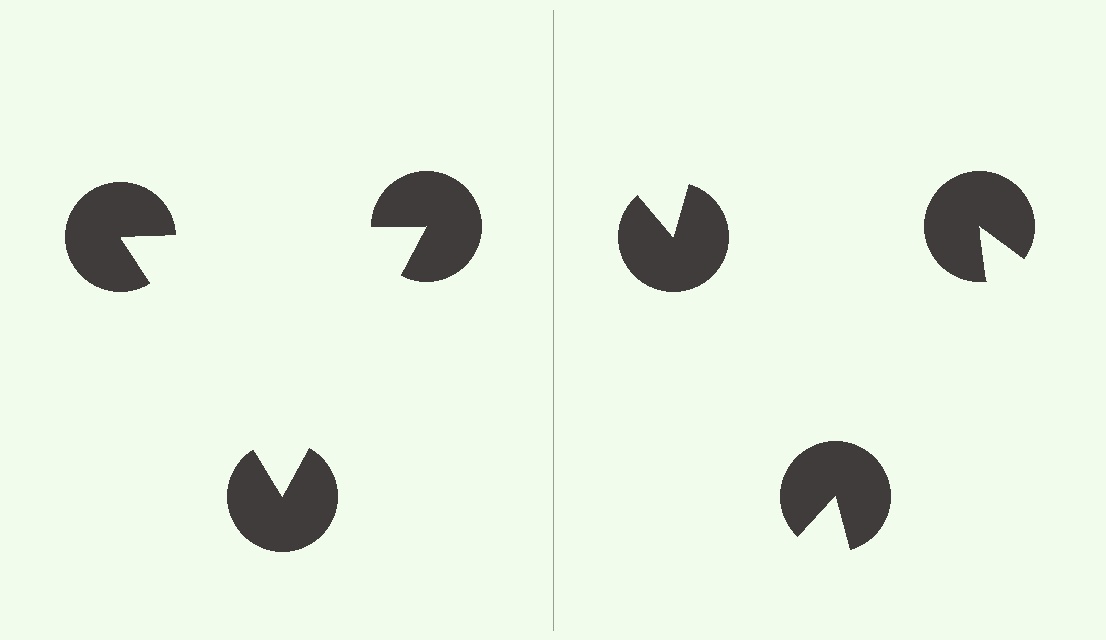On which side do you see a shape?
An illusory triangle appears on the left side. On the right side the wedge cuts are rotated, so no coherent shape forms.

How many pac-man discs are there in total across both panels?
6 — 3 on each side.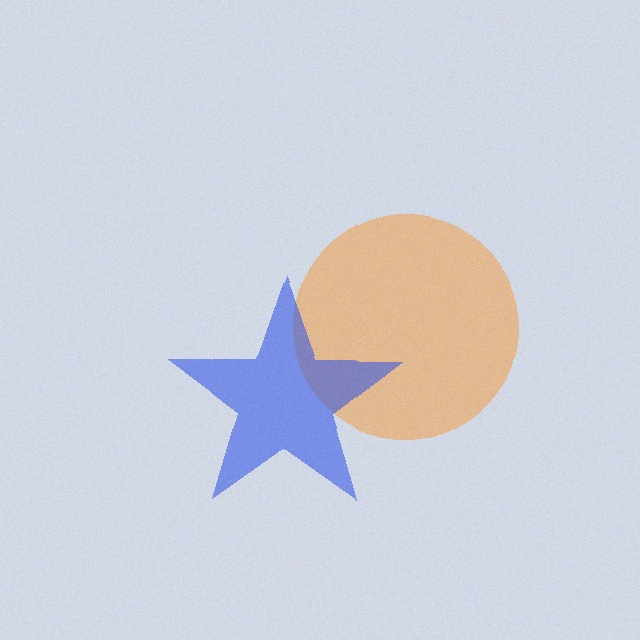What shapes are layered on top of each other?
The layered shapes are: an orange circle, a blue star.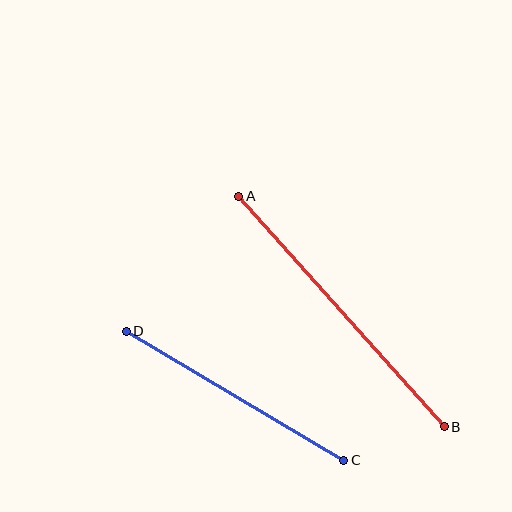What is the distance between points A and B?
The distance is approximately 309 pixels.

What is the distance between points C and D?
The distance is approximately 253 pixels.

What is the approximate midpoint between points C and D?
The midpoint is at approximately (235, 396) pixels.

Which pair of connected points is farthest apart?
Points A and B are farthest apart.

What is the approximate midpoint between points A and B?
The midpoint is at approximately (341, 311) pixels.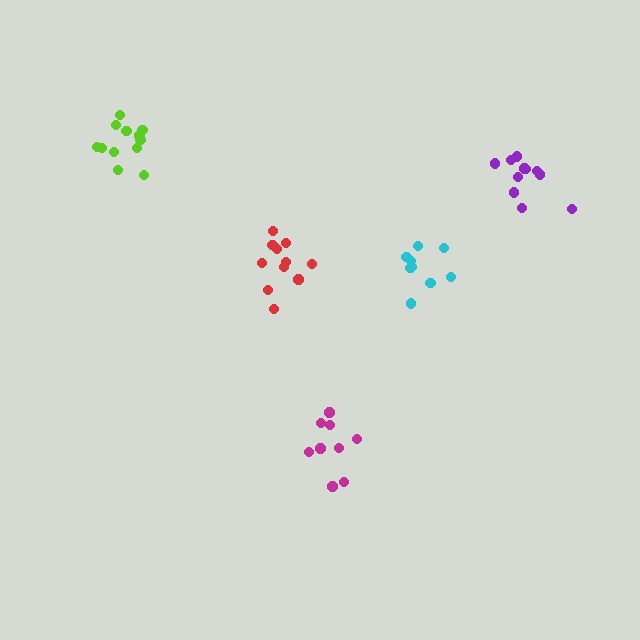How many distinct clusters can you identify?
There are 5 distinct clusters.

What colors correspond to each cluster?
The clusters are colored: red, magenta, cyan, purple, lime.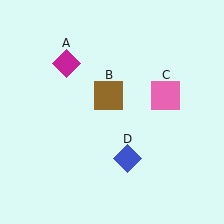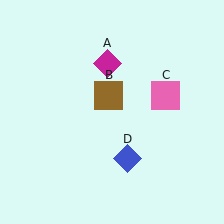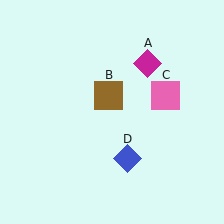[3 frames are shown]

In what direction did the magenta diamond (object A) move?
The magenta diamond (object A) moved right.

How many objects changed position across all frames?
1 object changed position: magenta diamond (object A).